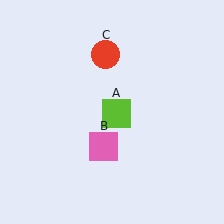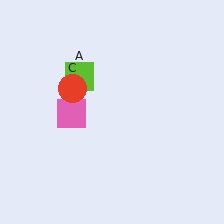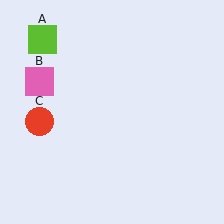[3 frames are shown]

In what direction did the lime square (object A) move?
The lime square (object A) moved up and to the left.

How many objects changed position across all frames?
3 objects changed position: lime square (object A), pink square (object B), red circle (object C).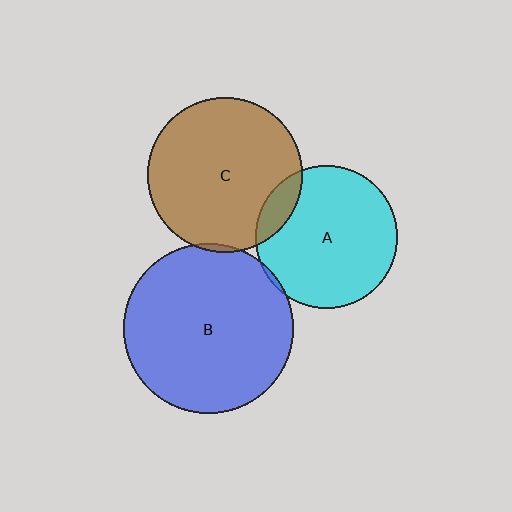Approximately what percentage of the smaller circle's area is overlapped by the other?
Approximately 5%.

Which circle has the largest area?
Circle B (blue).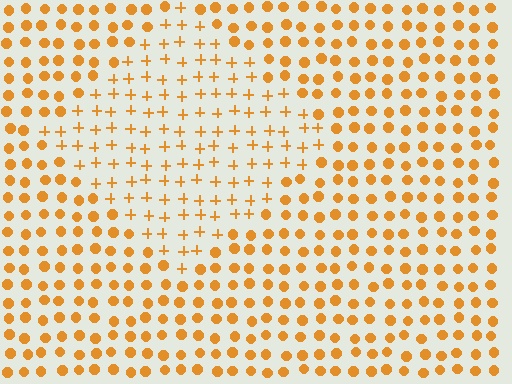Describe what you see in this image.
The image is filled with small orange elements arranged in a uniform grid. A diamond-shaped region contains plus signs, while the surrounding area contains circles. The boundary is defined purely by the change in element shape.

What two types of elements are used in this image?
The image uses plus signs inside the diamond region and circles outside it.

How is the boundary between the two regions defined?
The boundary is defined by a change in element shape: plus signs inside vs. circles outside. All elements share the same color and spacing.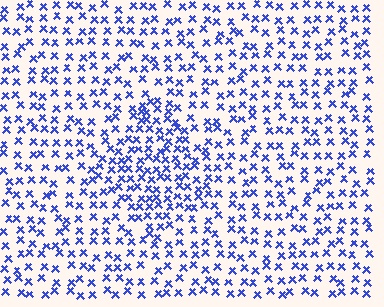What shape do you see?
I see a diamond.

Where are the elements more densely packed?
The elements are more densely packed inside the diamond boundary.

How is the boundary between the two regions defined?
The boundary is defined by a change in element density (approximately 1.7x ratio). All elements are the same color, size, and shape.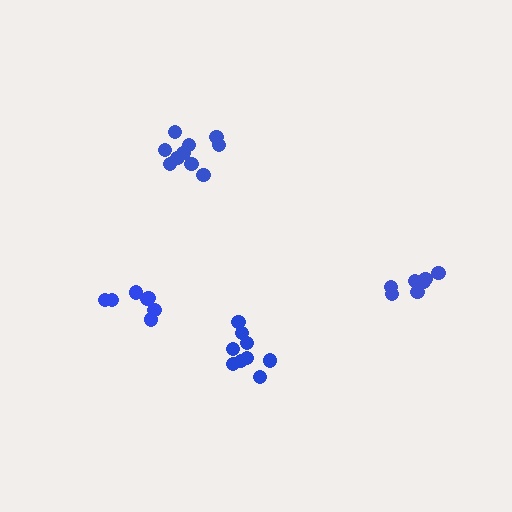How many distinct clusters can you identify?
There are 4 distinct clusters.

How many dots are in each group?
Group 1: 10 dots, Group 2: 9 dots, Group 3: 7 dots, Group 4: 7 dots (33 total).